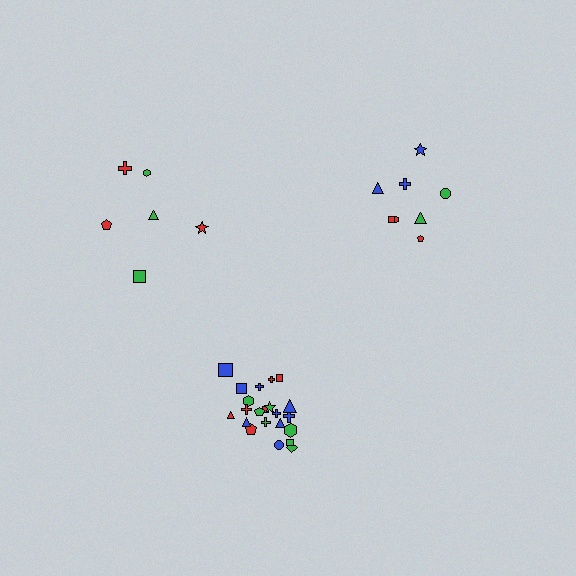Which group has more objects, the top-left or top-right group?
The top-right group.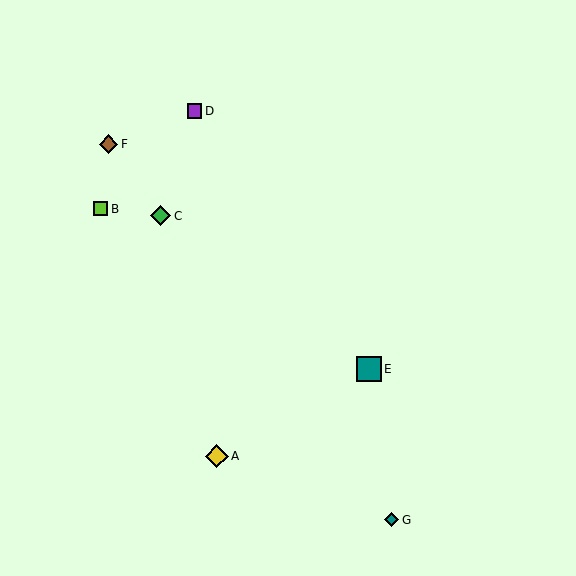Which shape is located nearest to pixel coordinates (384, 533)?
The teal diamond (labeled G) at (392, 520) is nearest to that location.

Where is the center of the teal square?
The center of the teal square is at (369, 369).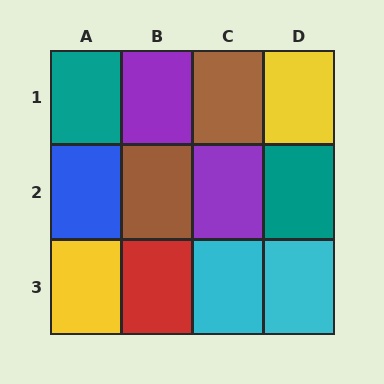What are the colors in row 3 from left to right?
Yellow, red, cyan, cyan.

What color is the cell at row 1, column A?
Teal.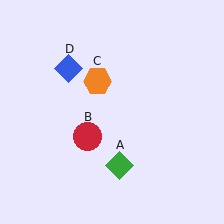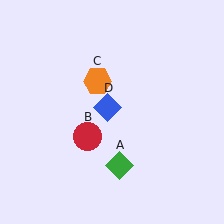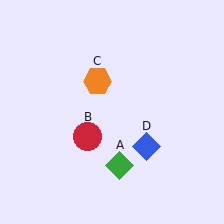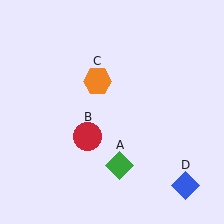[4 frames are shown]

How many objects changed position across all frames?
1 object changed position: blue diamond (object D).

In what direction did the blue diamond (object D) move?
The blue diamond (object D) moved down and to the right.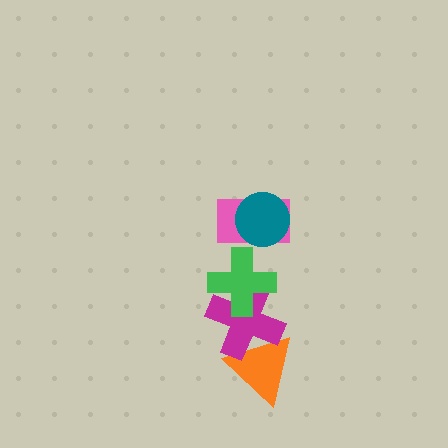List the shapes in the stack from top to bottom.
From top to bottom: the teal circle, the pink rectangle, the green cross, the magenta cross, the orange triangle.